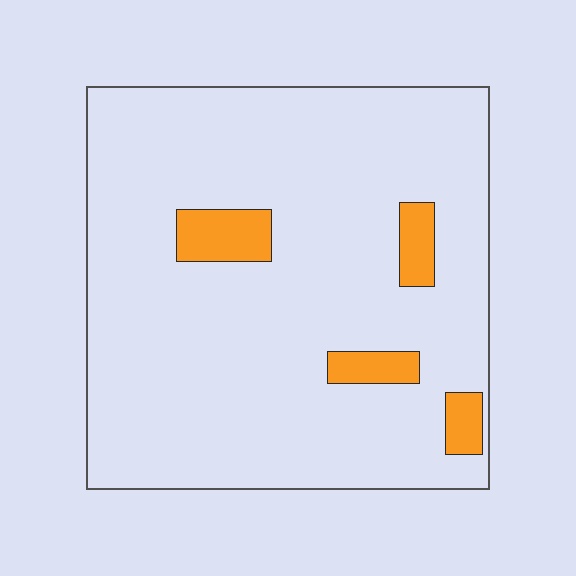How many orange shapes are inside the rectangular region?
4.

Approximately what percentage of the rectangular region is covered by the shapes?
Approximately 10%.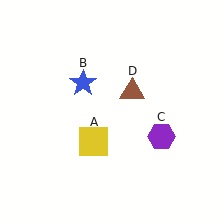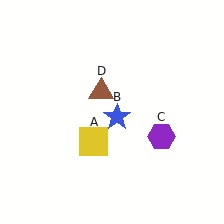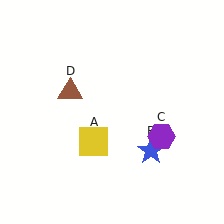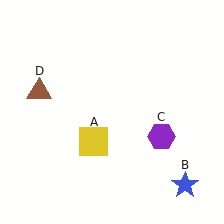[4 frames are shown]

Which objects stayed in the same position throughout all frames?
Yellow square (object A) and purple hexagon (object C) remained stationary.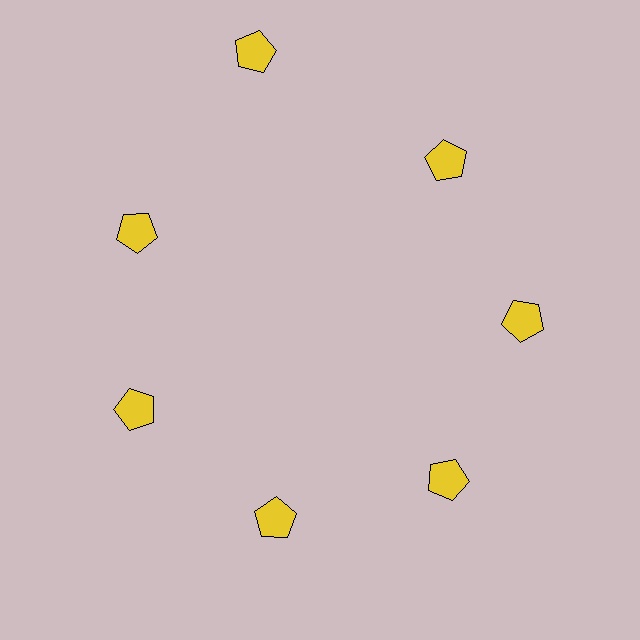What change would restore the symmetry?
The symmetry would be restored by moving it inward, back onto the ring so that all 7 pentagons sit at equal angles and equal distance from the center.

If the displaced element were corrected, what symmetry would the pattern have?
It would have 7-fold rotational symmetry — the pattern would map onto itself every 51 degrees.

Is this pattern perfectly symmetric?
No. The 7 yellow pentagons are arranged in a ring, but one element near the 12 o'clock position is pushed outward from the center, breaking the 7-fold rotational symmetry.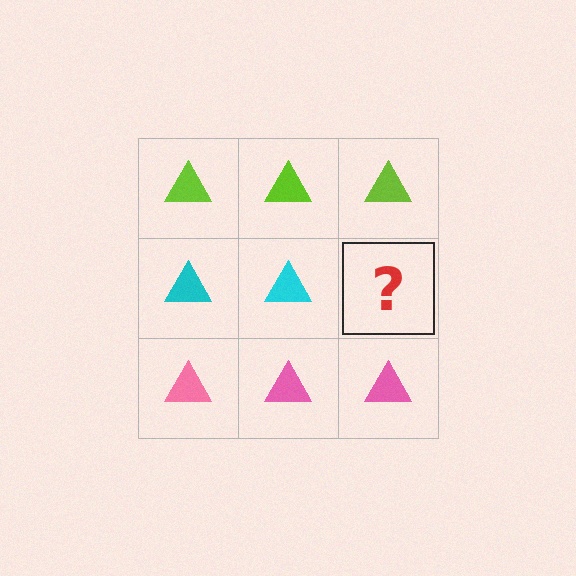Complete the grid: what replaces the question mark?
The question mark should be replaced with a cyan triangle.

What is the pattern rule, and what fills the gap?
The rule is that each row has a consistent color. The gap should be filled with a cyan triangle.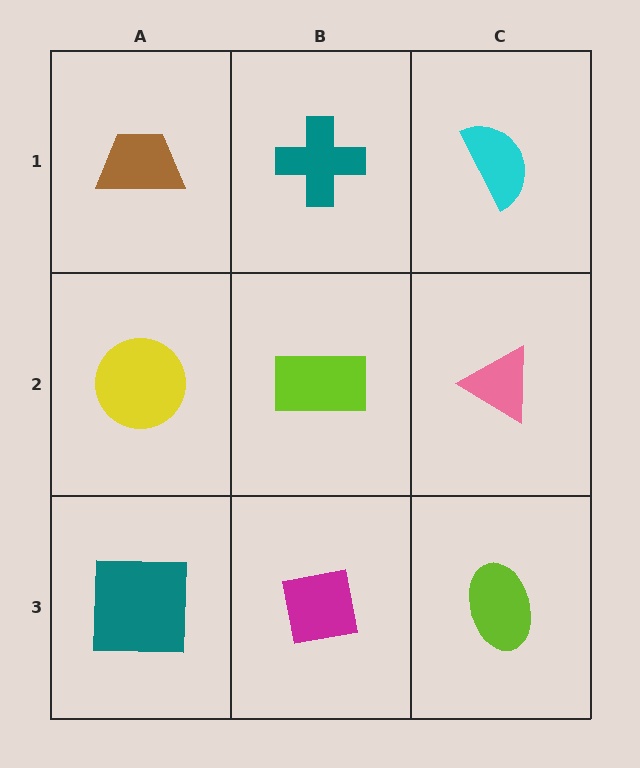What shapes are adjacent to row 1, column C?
A pink triangle (row 2, column C), a teal cross (row 1, column B).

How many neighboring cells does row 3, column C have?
2.